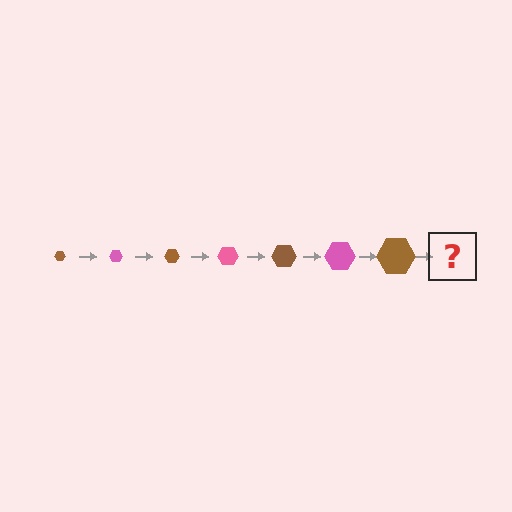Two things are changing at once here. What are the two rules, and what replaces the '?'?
The two rules are that the hexagon grows larger each step and the color cycles through brown and pink. The '?' should be a pink hexagon, larger than the previous one.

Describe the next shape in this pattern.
It should be a pink hexagon, larger than the previous one.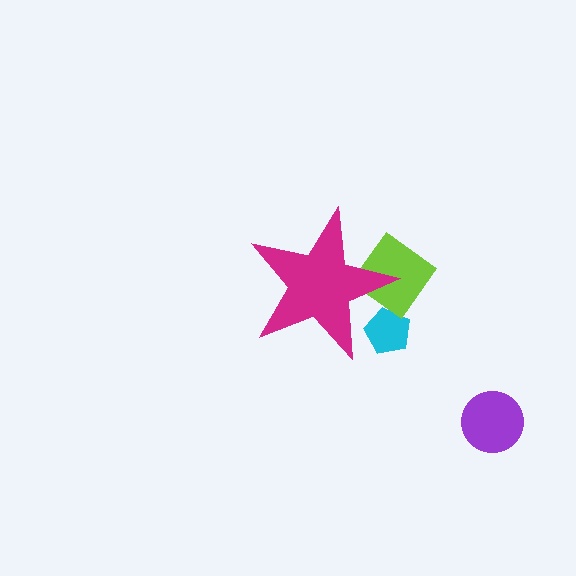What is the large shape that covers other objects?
A magenta star.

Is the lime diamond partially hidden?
Yes, the lime diamond is partially hidden behind the magenta star.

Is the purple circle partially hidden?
No, the purple circle is fully visible.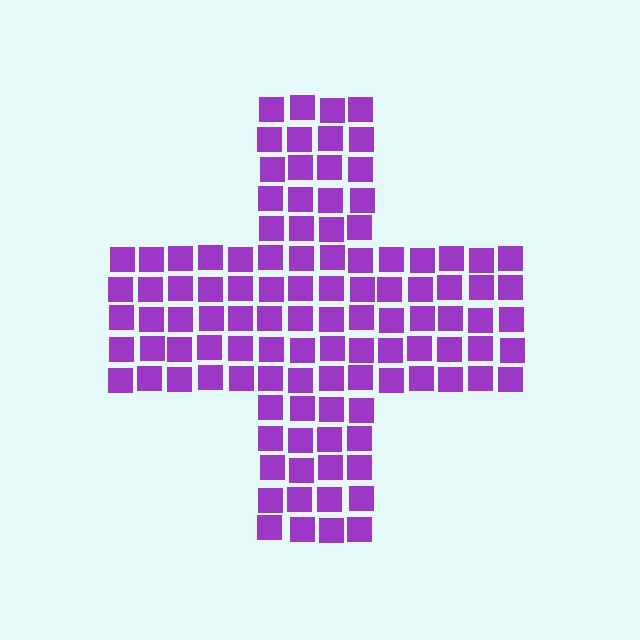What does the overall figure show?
The overall figure shows a cross.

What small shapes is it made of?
It is made of small squares.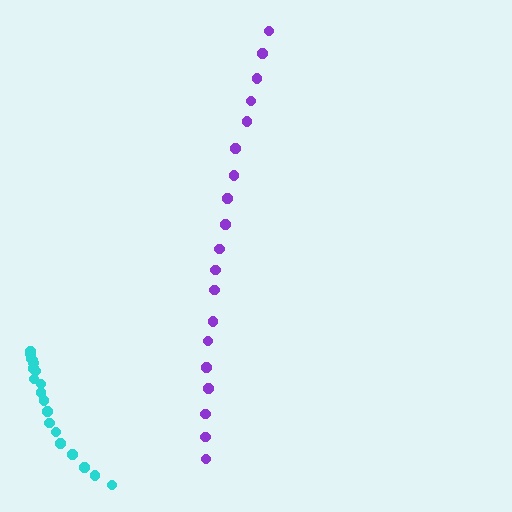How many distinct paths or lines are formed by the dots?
There are 2 distinct paths.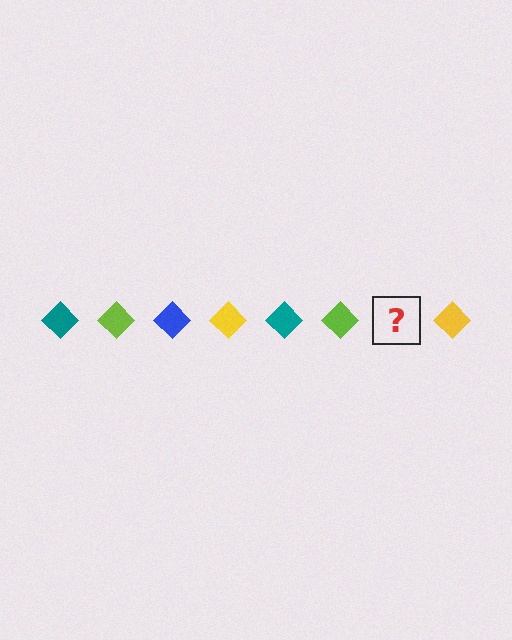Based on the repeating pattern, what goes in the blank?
The blank should be a blue diamond.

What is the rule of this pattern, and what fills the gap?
The rule is that the pattern cycles through teal, lime, blue, yellow diamonds. The gap should be filled with a blue diamond.